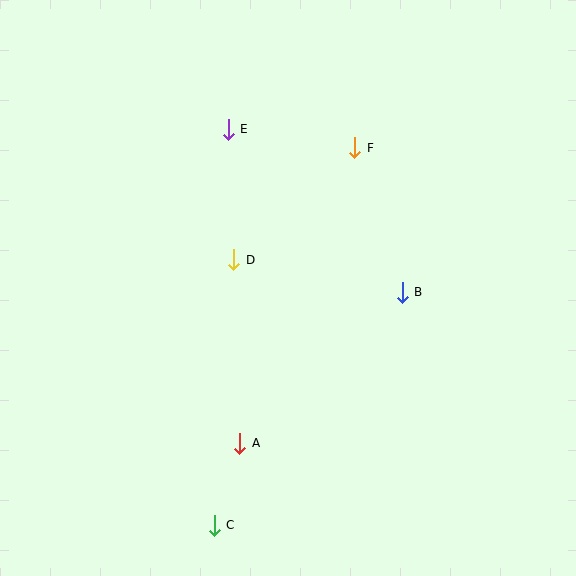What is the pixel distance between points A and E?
The distance between A and E is 314 pixels.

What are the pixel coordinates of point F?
Point F is at (355, 148).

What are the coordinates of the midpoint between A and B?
The midpoint between A and B is at (321, 368).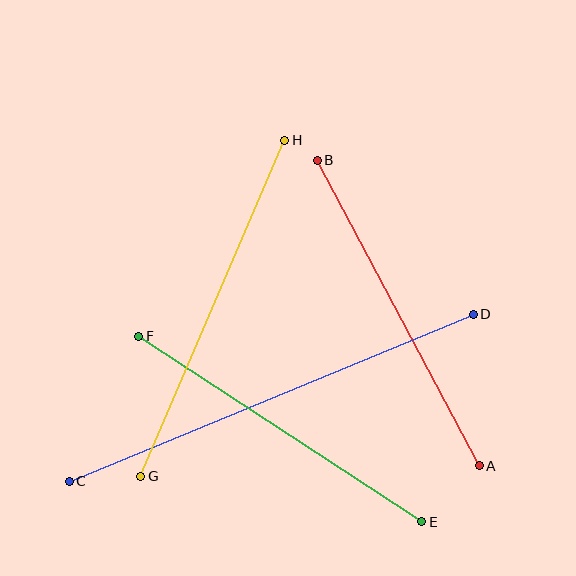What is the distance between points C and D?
The distance is approximately 437 pixels.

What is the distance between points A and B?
The distance is approximately 346 pixels.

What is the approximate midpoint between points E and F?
The midpoint is at approximately (280, 429) pixels.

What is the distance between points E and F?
The distance is approximately 339 pixels.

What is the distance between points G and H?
The distance is approximately 366 pixels.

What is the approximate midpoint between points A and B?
The midpoint is at approximately (398, 313) pixels.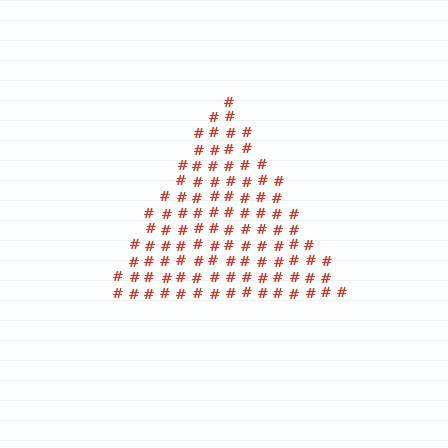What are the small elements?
The small elements are hash symbols.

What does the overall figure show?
The overall figure shows a triangle.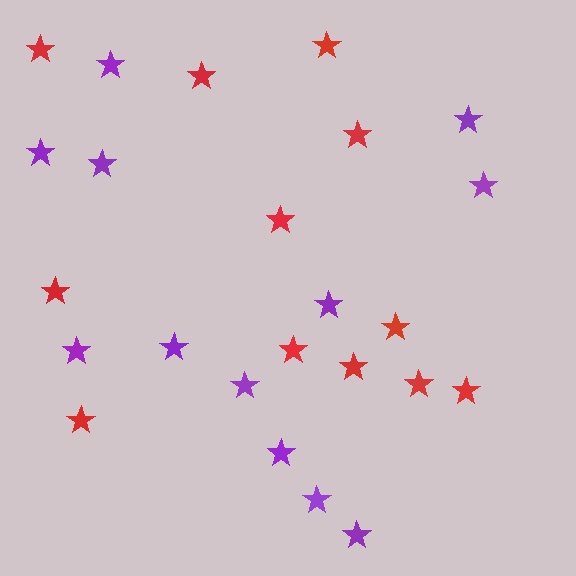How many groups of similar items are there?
There are 2 groups: one group of red stars (12) and one group of purple stars (12).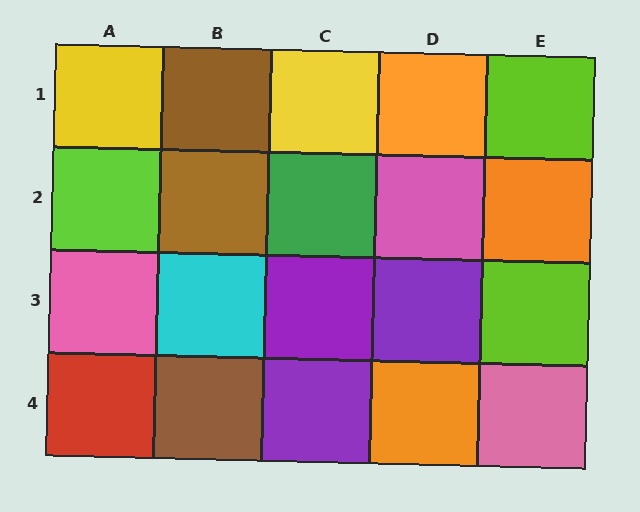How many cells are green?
1 cell is green.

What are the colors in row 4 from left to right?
Red, brown, purple, orange, pink.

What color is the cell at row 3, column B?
Cyan.